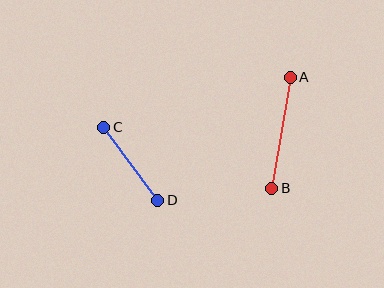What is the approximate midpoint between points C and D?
The midpoint is at approximately (131, 164) pixels.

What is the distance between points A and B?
The distance is approximately 113 pixels.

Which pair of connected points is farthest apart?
Points A and B are farthest apart.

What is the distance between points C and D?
The distance is approximately 91 pixels.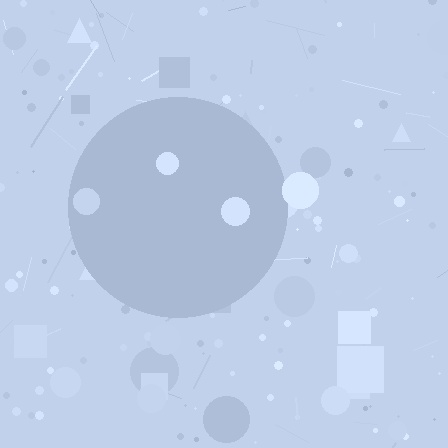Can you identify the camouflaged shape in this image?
The camouflaged shape is a circle.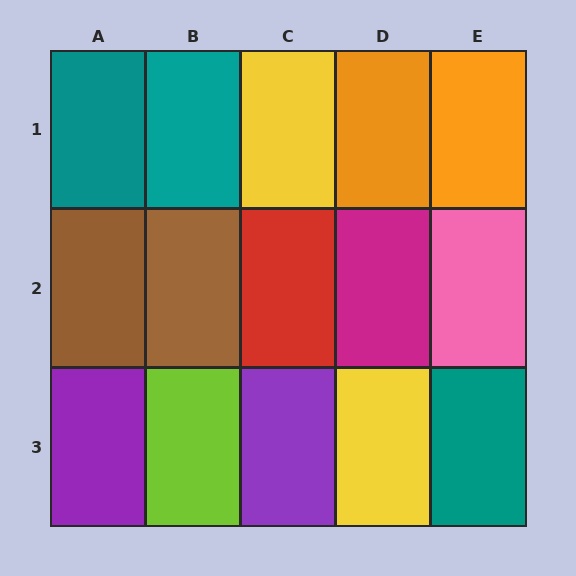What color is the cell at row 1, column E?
Orange.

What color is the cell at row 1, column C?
Yellow.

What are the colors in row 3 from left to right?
Purple, lime, purple, yellow, teal.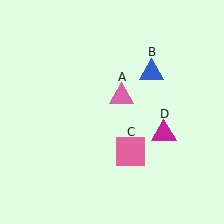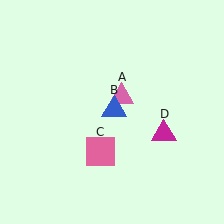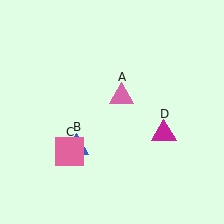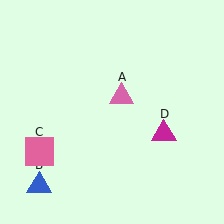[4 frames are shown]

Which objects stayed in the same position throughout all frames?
Pink triangle (object A) and magenta triangle (object D) remained stationary.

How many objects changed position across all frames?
2 objects changed position: blue triangle (object B), pink square (object C).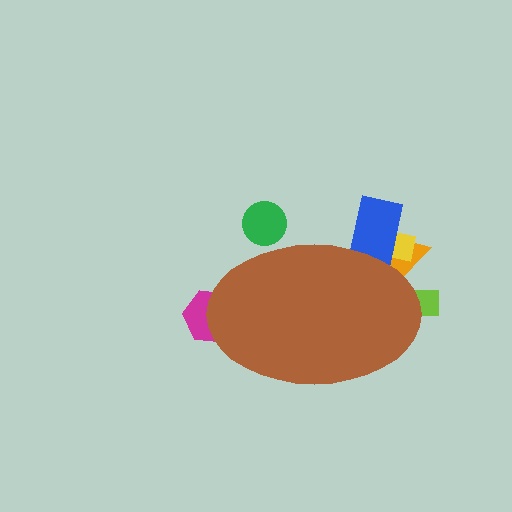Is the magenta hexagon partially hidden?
Yes, the magenta hexagon is partially hidden behind the brown ellipse.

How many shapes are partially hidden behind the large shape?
6 shapes are partially hidden.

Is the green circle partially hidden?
Yes, the green circle is partially hidden behind the brown ellipse.